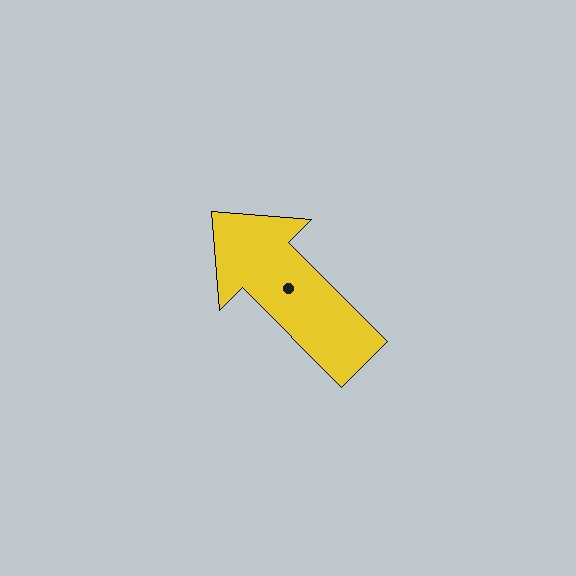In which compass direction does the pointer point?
Northwest.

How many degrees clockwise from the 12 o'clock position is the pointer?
Approximately 315 degrees.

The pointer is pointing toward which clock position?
Roughly 11 o'clock.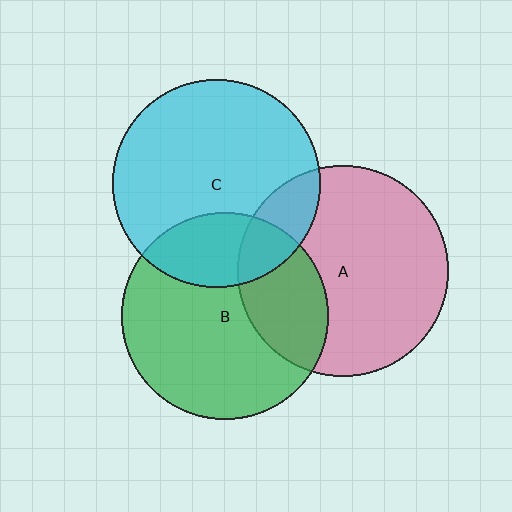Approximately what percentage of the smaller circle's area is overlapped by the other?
Approximately 15%.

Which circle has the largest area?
Circle A (pink).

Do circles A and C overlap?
Yes.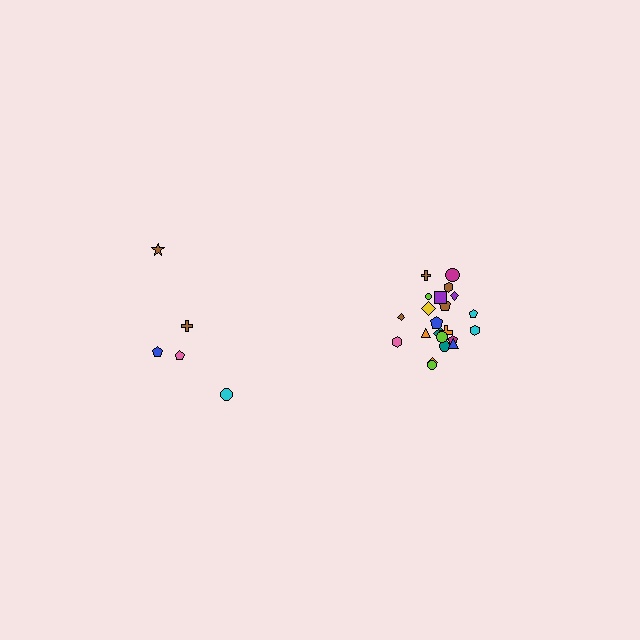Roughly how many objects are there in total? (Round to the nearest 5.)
Roughly 25 objects in total.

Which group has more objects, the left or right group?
The right group.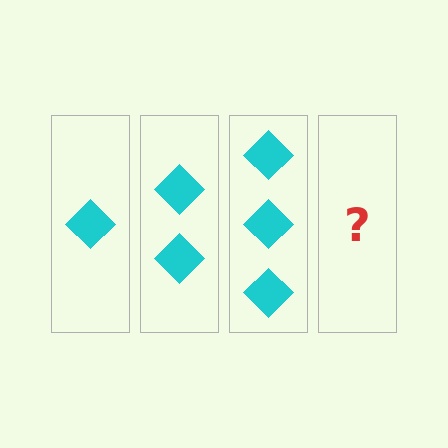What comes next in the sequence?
The next element should be 4 diamonds.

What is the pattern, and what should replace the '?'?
The pattern is that each step adds one more diamond. The '?' should be 4 diamonds.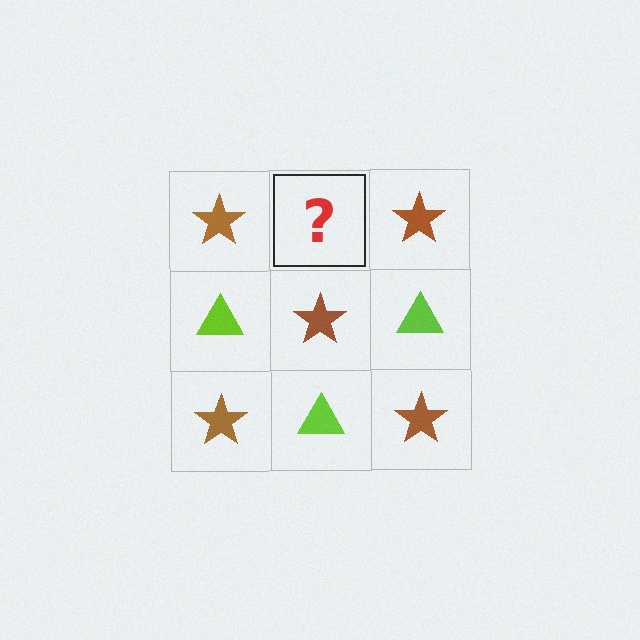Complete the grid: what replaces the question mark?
The question mark should be replaced with a lime triangle.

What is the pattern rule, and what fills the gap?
The rule is that it alternates brown star and lime triangle in a checkerboard pattern. The gap should be filled with a lime triangle.